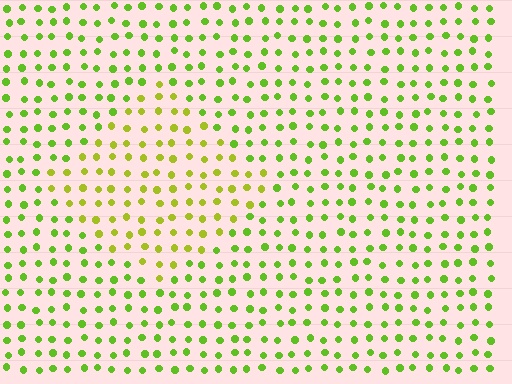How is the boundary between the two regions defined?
The boundary is defined purely by a slight shift in hue (about 26 degrees). Spacing, size, and orientation are identical on both sides.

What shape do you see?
I see a diamond.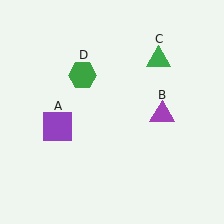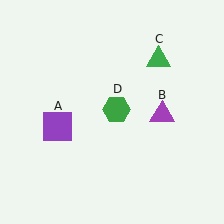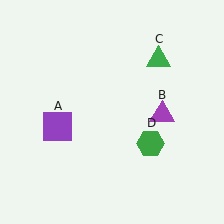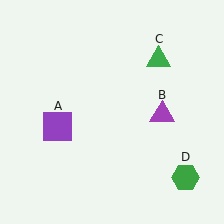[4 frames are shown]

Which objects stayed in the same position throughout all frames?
Purple square (object A) and purple triangle (object B) and green triangle (object C) remained stationary.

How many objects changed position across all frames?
1 object changed position: green hexagon (object D).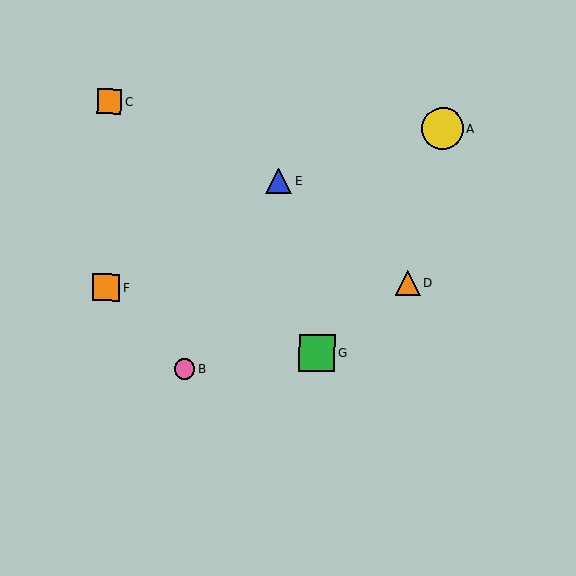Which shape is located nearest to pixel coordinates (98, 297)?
The orange square (labeled F) at (106, 288) is nearest to that location.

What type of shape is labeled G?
Shape G is a green square.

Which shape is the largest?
The yellow circle (labeled A) is the largest.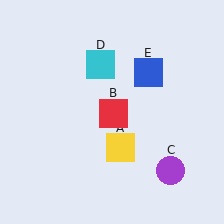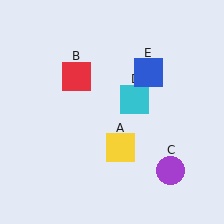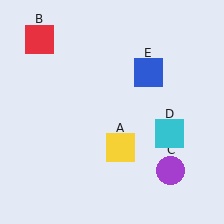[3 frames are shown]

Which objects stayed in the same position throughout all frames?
Yellow square (object A) and purple circle (object C) and blue square (object E) remained stationary.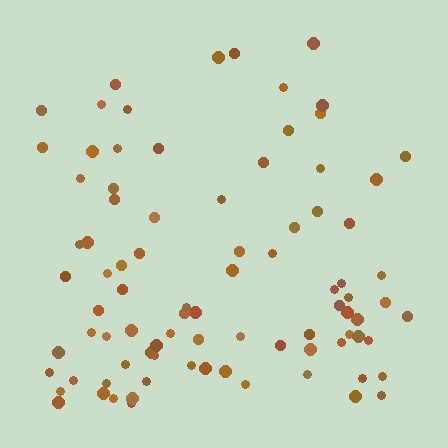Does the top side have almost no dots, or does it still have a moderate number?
Still a moderate number, just noticeably fewer than the bottom.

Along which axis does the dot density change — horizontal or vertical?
Vertical.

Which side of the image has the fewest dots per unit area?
The top.